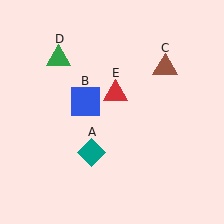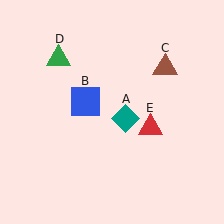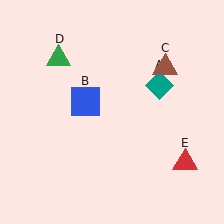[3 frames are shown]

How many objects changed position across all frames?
2 objects changed position: teal diamond (object A), red triangle (object E).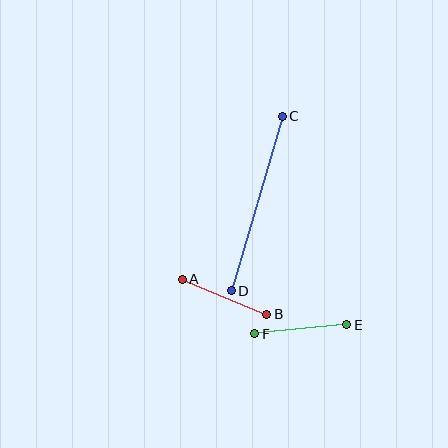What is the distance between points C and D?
The distance is approximately 182 pixels.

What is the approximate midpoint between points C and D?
The midpoint is at approximately (257, 204) pixels.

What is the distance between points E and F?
The distance is approximately 92 pixels.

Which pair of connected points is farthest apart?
Points C and D are farthest apart.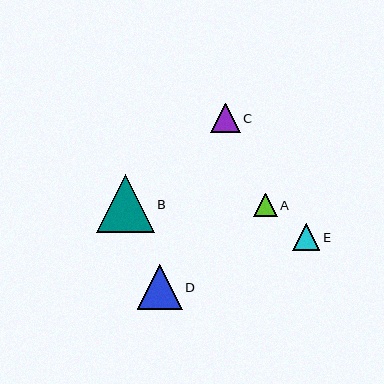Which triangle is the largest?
Triangle B is the largest with a size of approximately 58 pixels.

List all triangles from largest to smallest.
From largest to smallest: B, D, C, E, A.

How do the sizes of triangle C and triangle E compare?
Triangle C and triangle E are approximately the same size.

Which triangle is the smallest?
Triangle A is the smallest with a size of approximately 23 pixels.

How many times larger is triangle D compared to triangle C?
Triangle D is approximately 1.5 times the size of triangle C.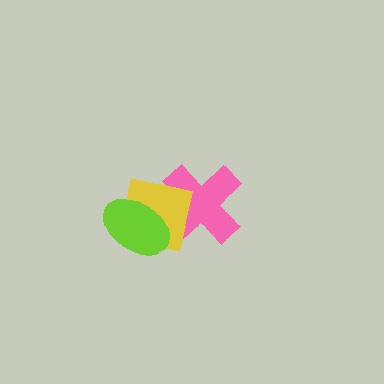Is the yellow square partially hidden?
Yes, it is partially covered by another shape.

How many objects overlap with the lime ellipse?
2 objects overlap with the lime ellipse.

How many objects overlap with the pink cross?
2 objects overlap with the pink cross.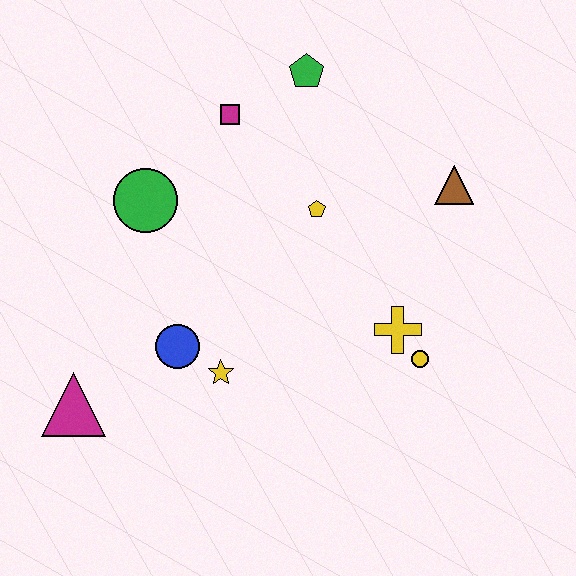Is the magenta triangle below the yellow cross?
Yes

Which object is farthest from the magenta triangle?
The brown triangle is farthest from the magenta triangle.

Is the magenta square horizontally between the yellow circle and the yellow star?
Yes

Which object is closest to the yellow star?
The blue circle is closest to the yellow star.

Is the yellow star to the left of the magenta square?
Yes